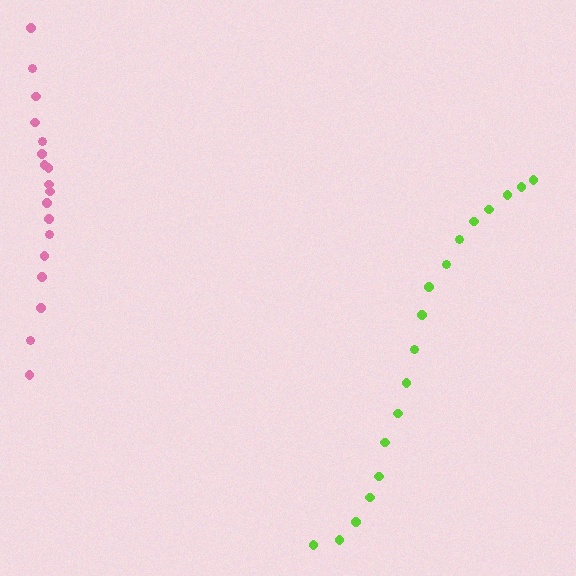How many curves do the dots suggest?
There are 2 distinct paths.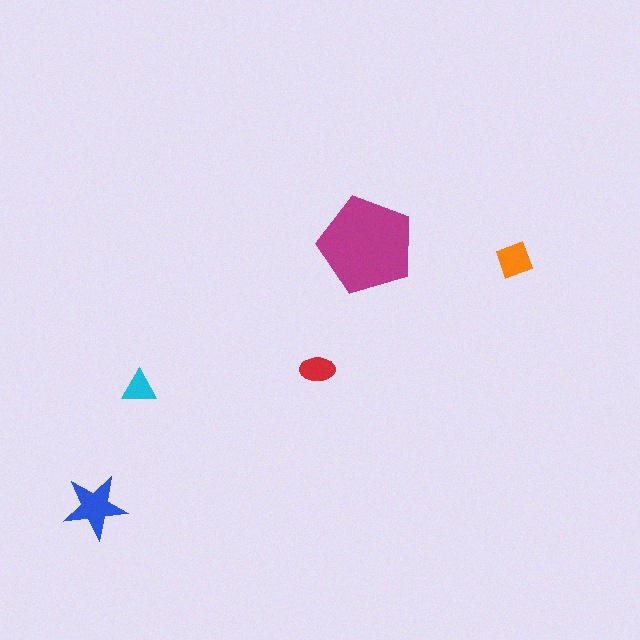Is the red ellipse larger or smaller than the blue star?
Smaller.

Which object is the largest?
The magenta pentagon.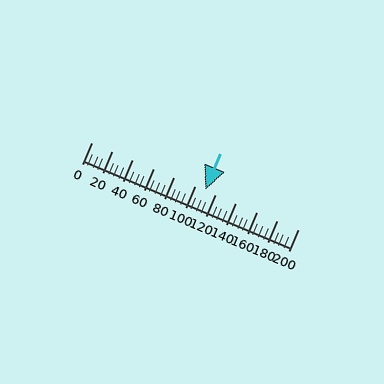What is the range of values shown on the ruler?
The ruler shows values from 0 to 200.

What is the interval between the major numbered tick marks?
The major tick marks are spaced 20 units apart.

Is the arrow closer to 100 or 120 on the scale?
The arrow is closer to 120.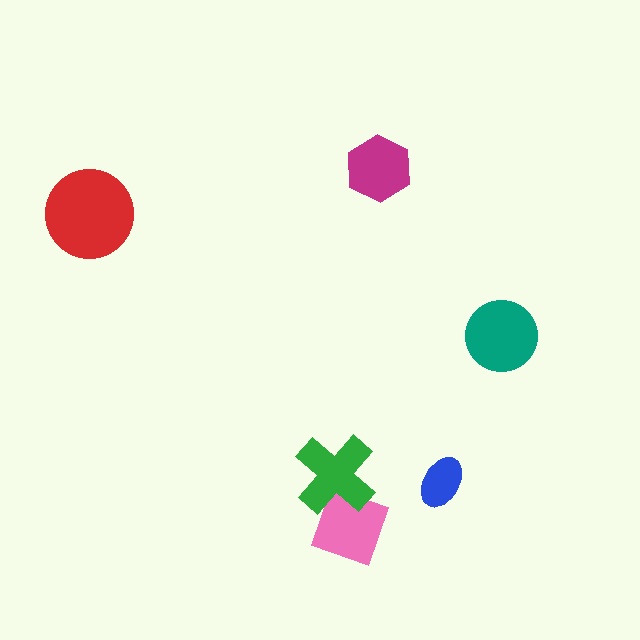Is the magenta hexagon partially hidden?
No, no other shape covers it.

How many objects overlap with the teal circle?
0 objects overlap with the teal circle.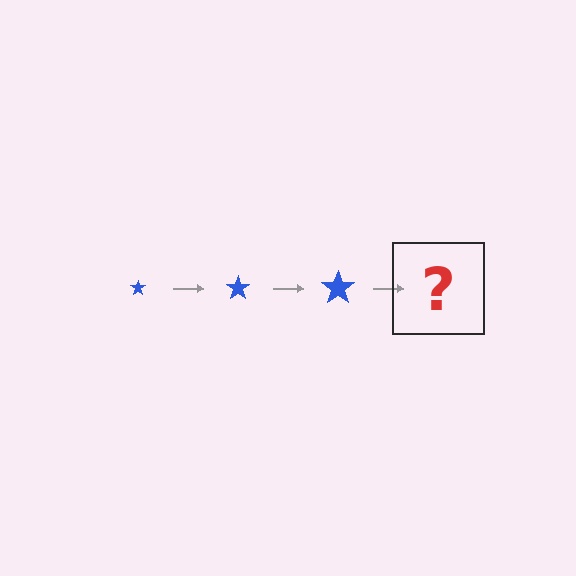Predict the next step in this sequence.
The next step is a blue star, larger than the previous one.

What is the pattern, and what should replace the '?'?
The pattern is that the star gets progressively larger each step. The '?' should be a blue star, larger than the previous one.